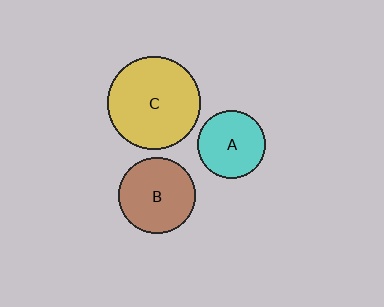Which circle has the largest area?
Circle C (yellow).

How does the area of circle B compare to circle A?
Approximately 1.3 times.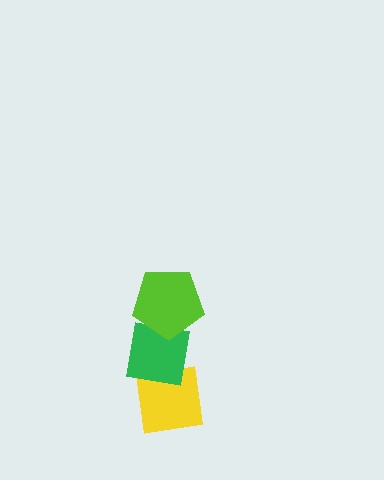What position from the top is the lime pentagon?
The lime pentagon is 1st from the top.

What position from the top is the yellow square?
The yellow square is 3rd from the top.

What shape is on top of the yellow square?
The green square is on top of the yellow square.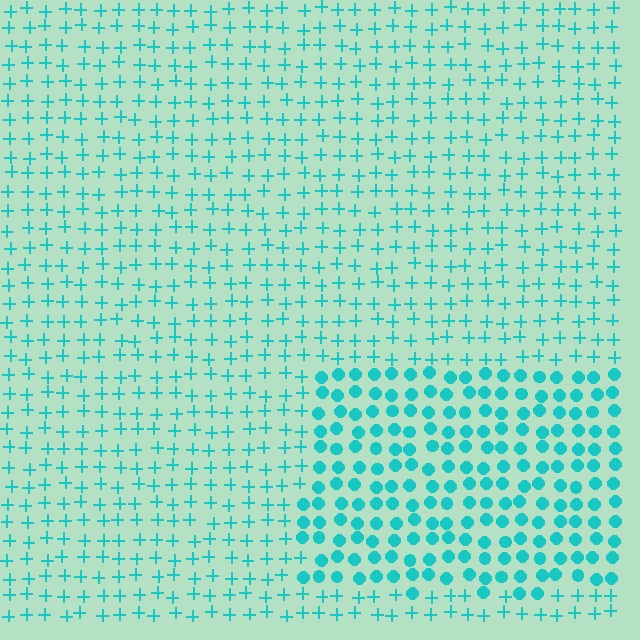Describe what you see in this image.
The image is filled with small cyan elements arranged in a uniform grid. A rectangle-shaped region contains circles, while the surrounding area contains plus signs. The boundary is defined purely by the change in element shape.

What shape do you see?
I see a rectangle.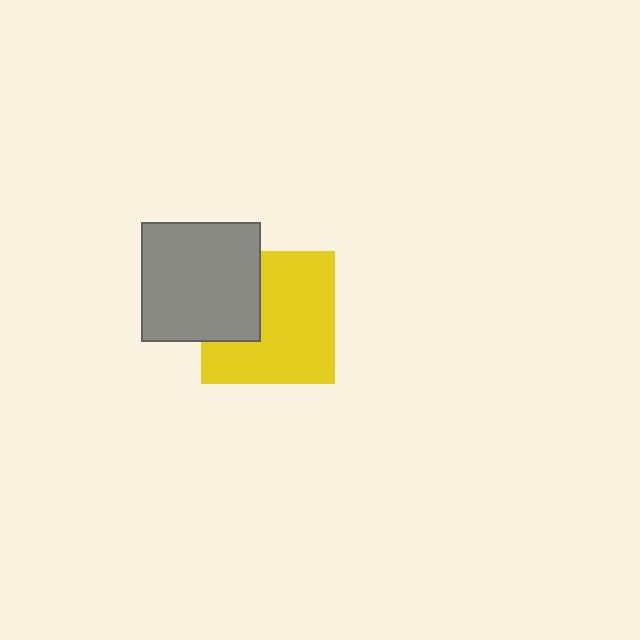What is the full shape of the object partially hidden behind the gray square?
The partially hidden object is a yellow square.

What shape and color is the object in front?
The object in front is a gray square.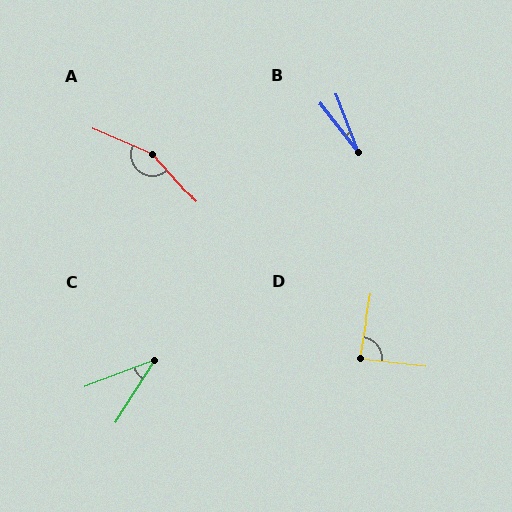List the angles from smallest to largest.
B (17°), C (37°), D (86°), A (155°).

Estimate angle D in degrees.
Approximately 86 degrees.